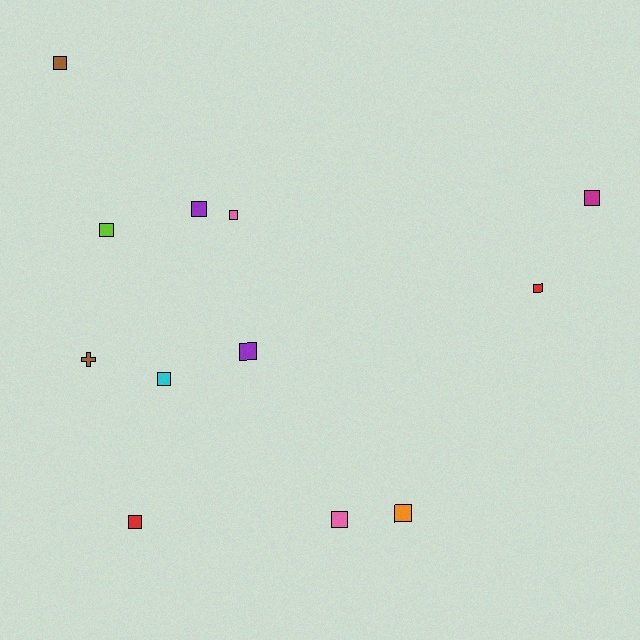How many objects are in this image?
There are 12 objects.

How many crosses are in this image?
There is 1 cross.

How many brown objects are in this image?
There are 2 brown objects.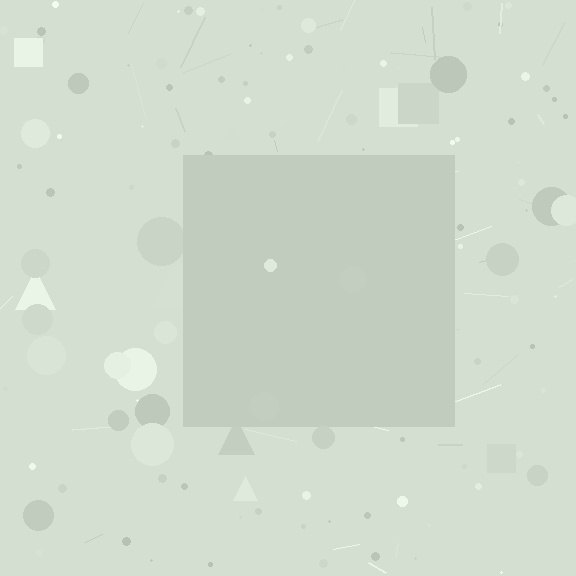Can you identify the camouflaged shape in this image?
The camouflaged shape is a square.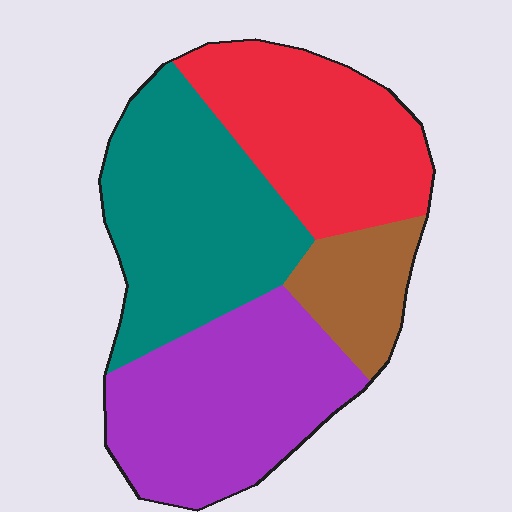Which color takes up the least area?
Brown, at roughly 10%.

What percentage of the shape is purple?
Purple covers around 30% of the shape.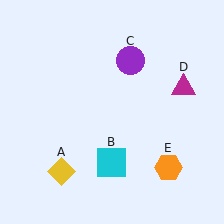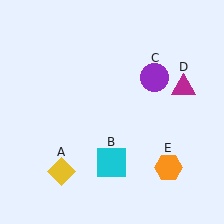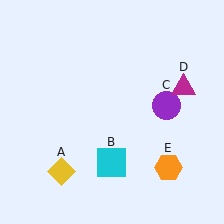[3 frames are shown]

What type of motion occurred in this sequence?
The purple circle (object C) rotated clockwise around the center of the scene.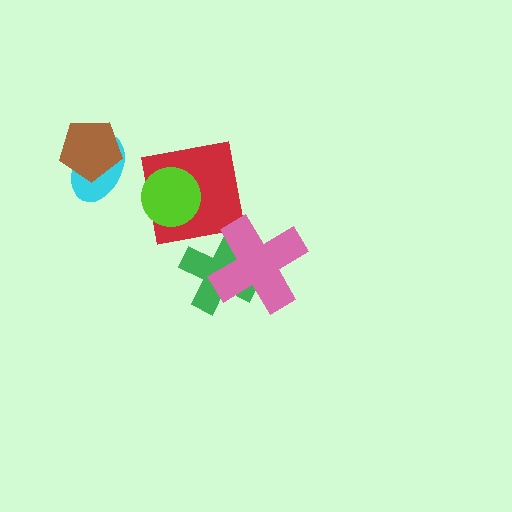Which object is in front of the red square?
The lime circle is in front of the red square.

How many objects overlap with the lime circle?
1 object overlaps with the lime circle.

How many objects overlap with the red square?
1 object overlaps with the red square.